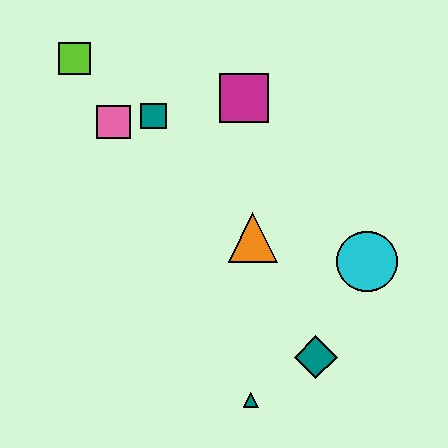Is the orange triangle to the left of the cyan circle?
Yes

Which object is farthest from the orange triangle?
The lime square is farthest from the orange triangle.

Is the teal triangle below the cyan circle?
Yes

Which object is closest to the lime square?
The pink square is closest to the lime square.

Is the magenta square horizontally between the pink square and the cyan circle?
Yes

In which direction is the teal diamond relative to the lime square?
The teal diamond is below the lime square.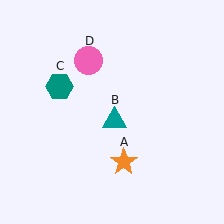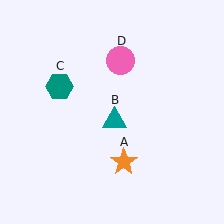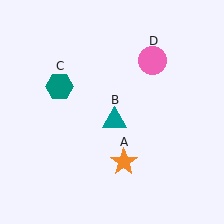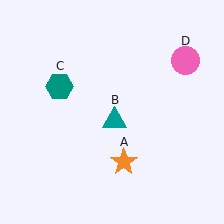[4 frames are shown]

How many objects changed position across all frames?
1 object changed position: pink circle (object D).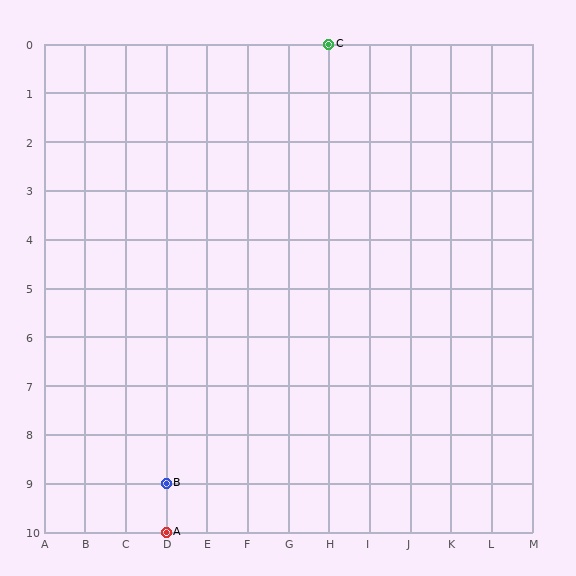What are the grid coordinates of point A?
Point A is at grid coordinates (D, 10).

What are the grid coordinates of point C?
Point C is at grid coordinates (H, 0).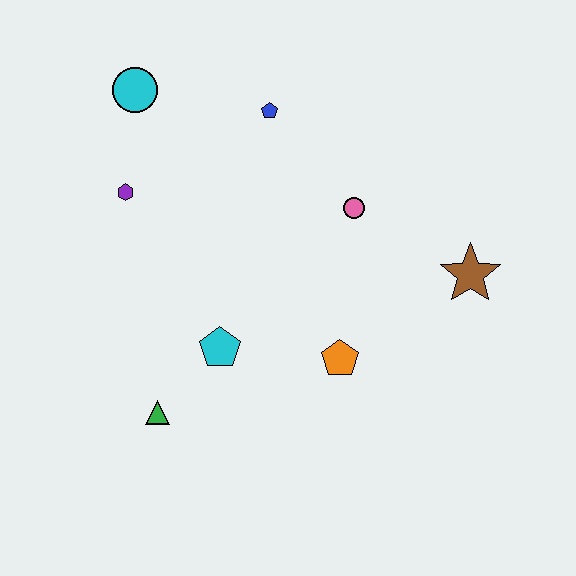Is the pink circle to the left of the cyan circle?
No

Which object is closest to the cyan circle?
The purple hexagon is closest to the cyan circle.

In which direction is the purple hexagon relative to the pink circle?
The purple hexagon is to the left of the pink circle.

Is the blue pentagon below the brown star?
No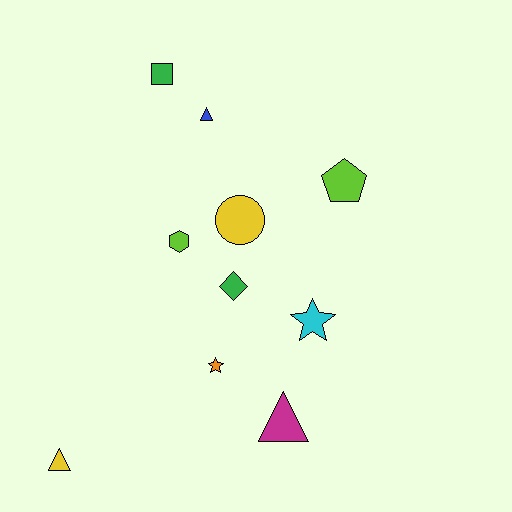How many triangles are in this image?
There are 3 triangles.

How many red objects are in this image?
There are no red objects.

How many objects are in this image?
There are 10 objects.